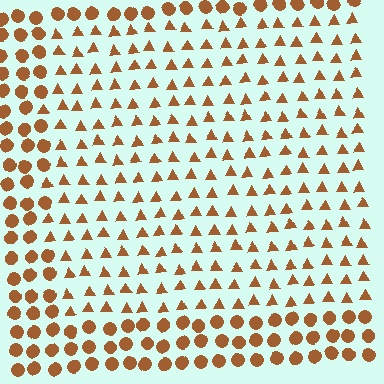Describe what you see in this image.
The image is filled with small brown elements arranged in a uniform grid. A rectangle-shaped region contains triangles, while the surrounding area contains circles. The boundary is defined purely by the change in element shape.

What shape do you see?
I see a rectangle.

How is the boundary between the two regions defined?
The boundary is defined by a change in element shape: triangles inside vs. circles outside. All elements share the same color and spacing.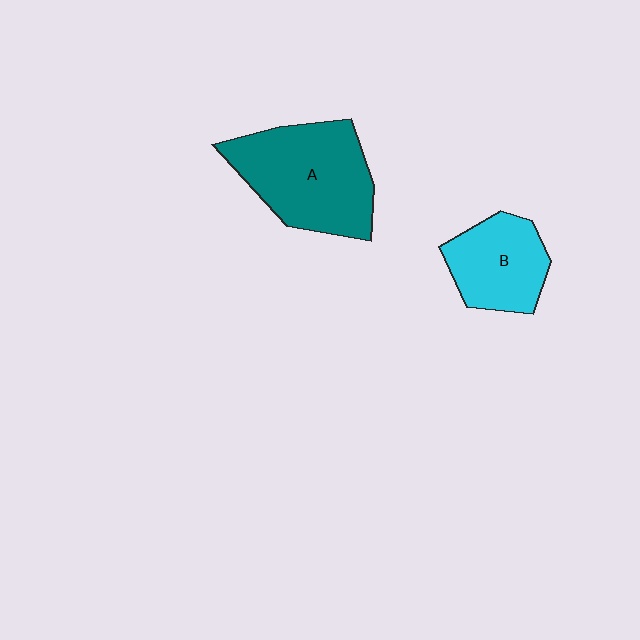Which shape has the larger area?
Shape A (teal).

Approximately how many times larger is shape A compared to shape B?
Approximately 1.6 times.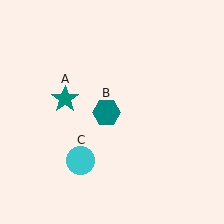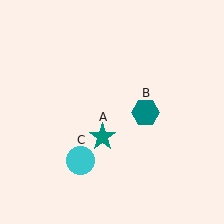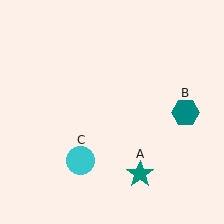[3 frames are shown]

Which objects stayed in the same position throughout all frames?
Cyan circle (object C) remained stationary.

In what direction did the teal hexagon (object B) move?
The teal hexagon (object B) moved right.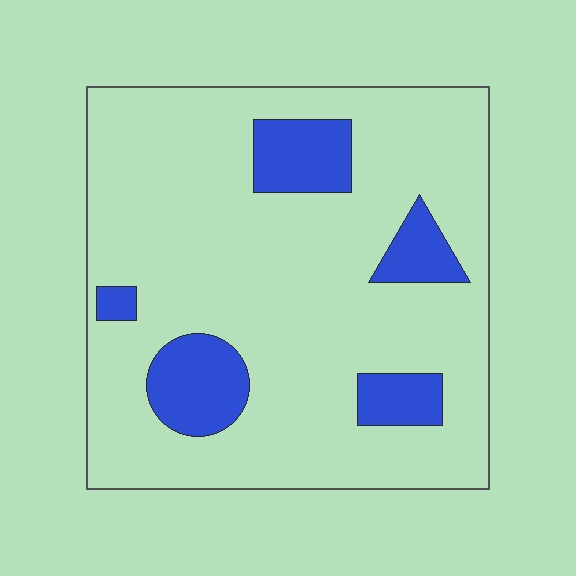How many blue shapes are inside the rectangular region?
5.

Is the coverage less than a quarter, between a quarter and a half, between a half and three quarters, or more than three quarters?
Less than a quarter.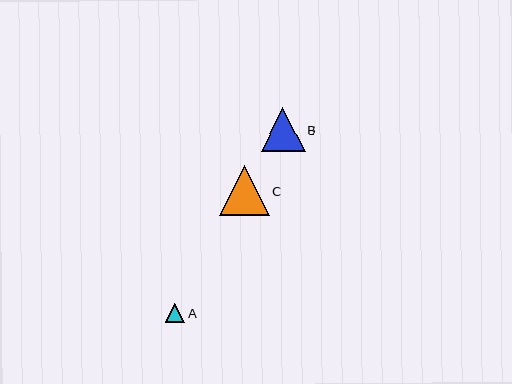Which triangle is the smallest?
Triangle A is the smallest with a size of approximately 20 pixels.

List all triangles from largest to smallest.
From largest to smallest: C, B, A.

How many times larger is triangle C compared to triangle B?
Triangle C is approximately 1.1 times the size of triangle B.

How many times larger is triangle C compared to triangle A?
Triangle C is approximately 2.5 times the size of triangle A.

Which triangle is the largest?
Triangle C is the largest with a size of approximately 50 pixels.